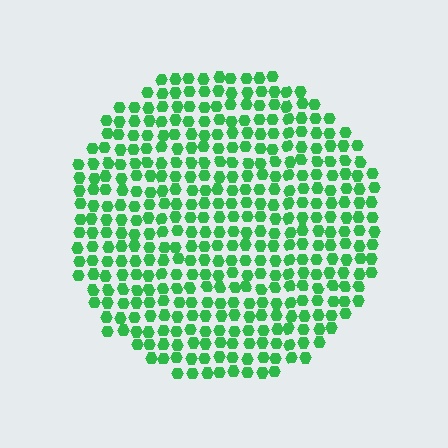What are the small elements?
The small elements are hexagons.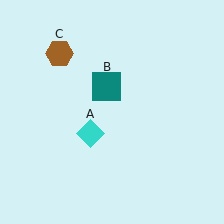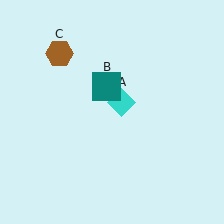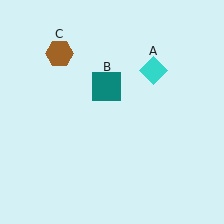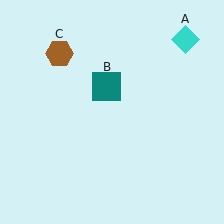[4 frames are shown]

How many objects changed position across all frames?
1 object changed position: cyan diamond (object A).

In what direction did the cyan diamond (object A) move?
The cyan diamond (object A) moved up and to the right.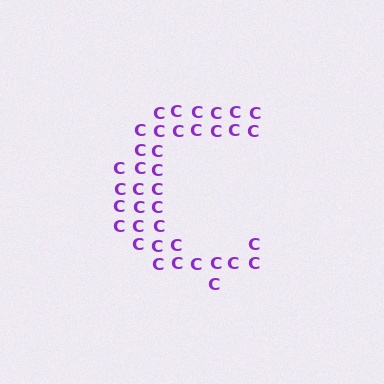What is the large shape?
The large shape is the letter C.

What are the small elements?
The small elements are letter C's.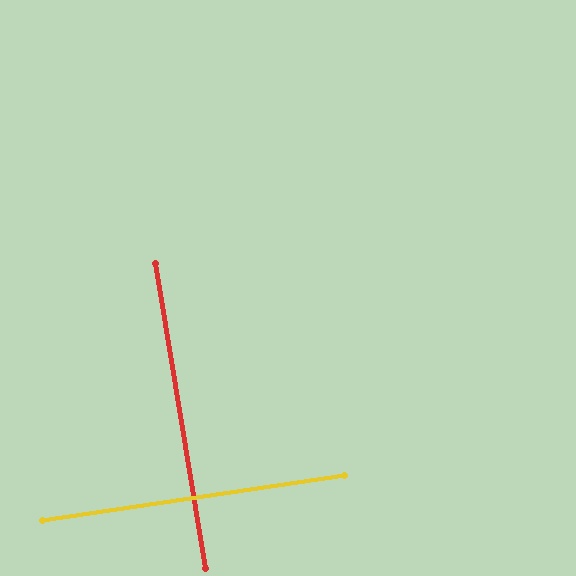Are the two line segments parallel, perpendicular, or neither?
Perpendicular — they meet at approximately 89°.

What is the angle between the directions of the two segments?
Approximately 89 degrees.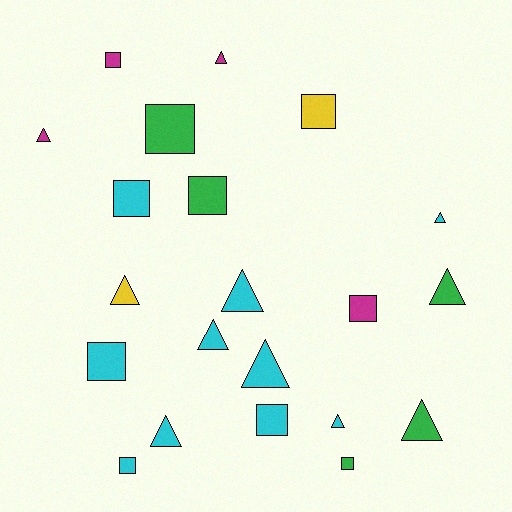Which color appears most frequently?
Cyan, with 10 objects.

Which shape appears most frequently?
Triangle, with 11 objects.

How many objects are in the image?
There are 21 objects.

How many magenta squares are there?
There are 2 magenta squares.